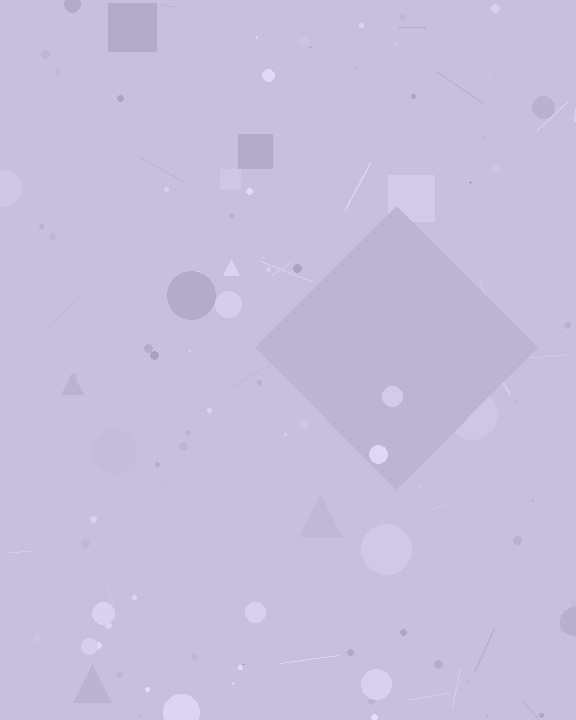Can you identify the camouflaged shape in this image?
The camouflaged shape is a diamond.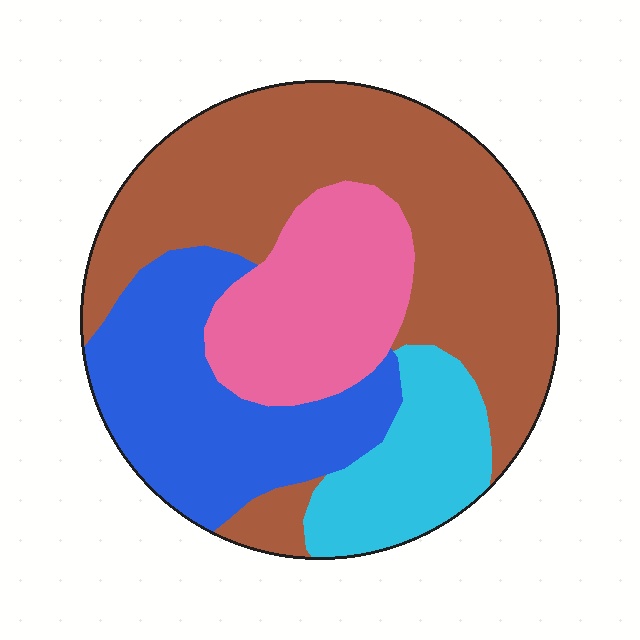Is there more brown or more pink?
Brown.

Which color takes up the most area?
Brown, at roughly 45%.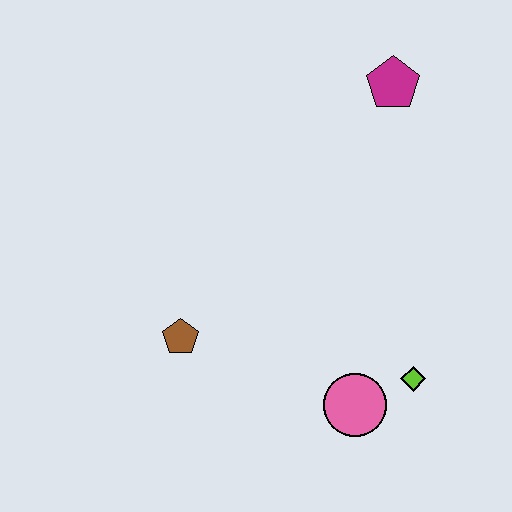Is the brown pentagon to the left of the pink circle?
Yes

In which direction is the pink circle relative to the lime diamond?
The pink circle is to the left of the lime diamond.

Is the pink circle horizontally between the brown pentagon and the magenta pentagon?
Yes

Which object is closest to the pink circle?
The lime diamond is closest to the pink circle.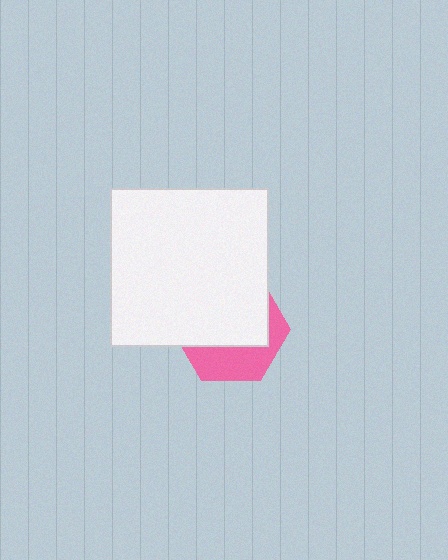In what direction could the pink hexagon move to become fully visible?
The pink hexagon could move down. That would shift it out from behind the white square entirely.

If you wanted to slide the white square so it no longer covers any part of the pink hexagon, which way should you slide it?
Slide it up — that is the most direct way to separate the two shapes.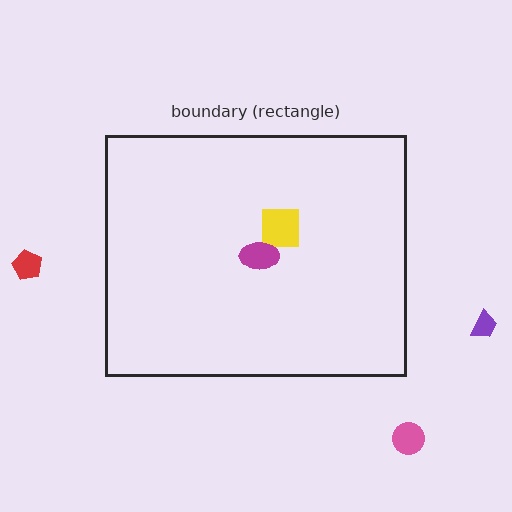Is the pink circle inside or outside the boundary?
Outside.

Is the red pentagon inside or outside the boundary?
Outside.